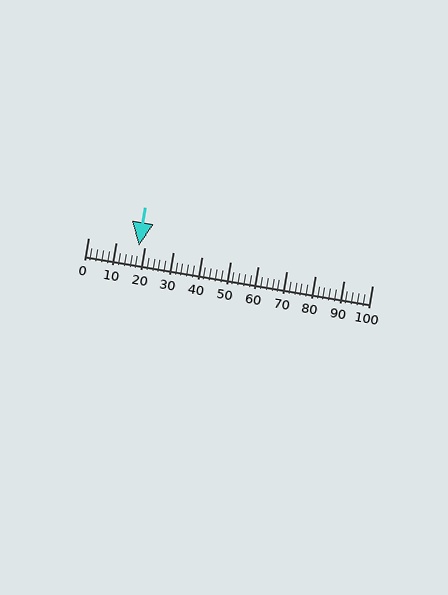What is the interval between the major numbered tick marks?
The major tick marks are spaced 10 units apart.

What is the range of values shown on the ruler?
The ruler shows values from 0 to 100.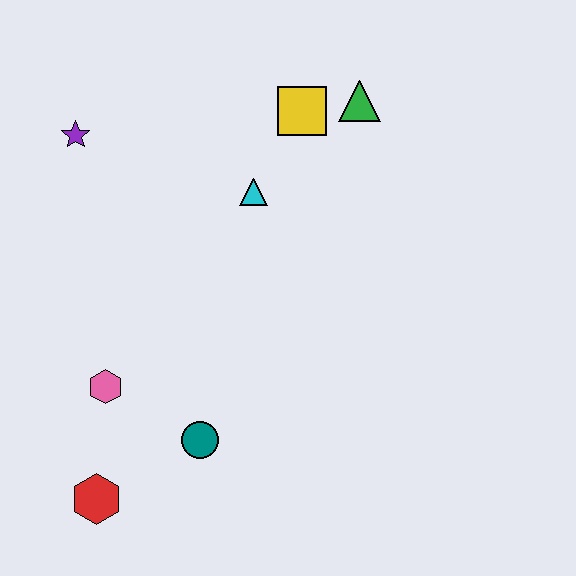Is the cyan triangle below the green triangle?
Yes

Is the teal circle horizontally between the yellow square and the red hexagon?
Yes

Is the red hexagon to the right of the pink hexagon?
No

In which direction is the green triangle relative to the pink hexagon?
The green triangle is above the pink hexagon.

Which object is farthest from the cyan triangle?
The red hexagon is farthest from the cyan triangle.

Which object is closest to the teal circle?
The pink hexagon is closest to the teal circle.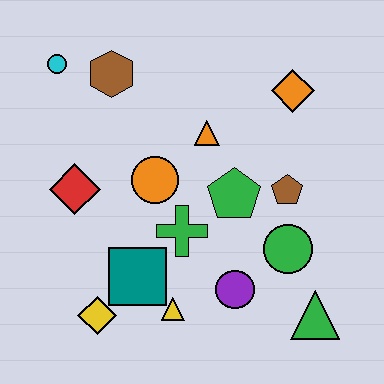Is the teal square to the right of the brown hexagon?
Yes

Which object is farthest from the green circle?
The cyan circle is farthest from the green circle.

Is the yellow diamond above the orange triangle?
No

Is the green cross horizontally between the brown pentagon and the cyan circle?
Yes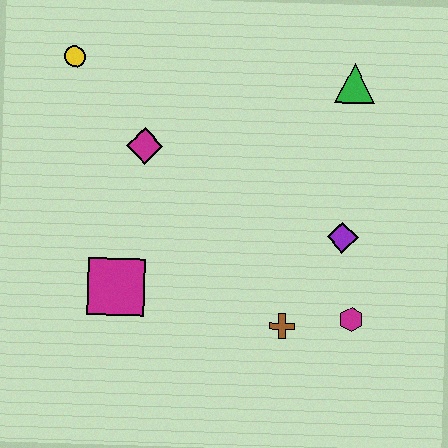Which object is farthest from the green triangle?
The magenta square is farthest from the green triangle.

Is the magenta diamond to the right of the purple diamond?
No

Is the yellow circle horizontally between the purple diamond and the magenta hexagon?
No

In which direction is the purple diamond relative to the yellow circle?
The purple diamond is to the right of the yellow circle.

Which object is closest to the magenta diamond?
The yellow circle is closest to the magenta diamond.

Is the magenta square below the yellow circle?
Yes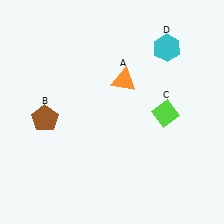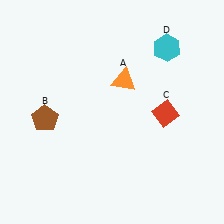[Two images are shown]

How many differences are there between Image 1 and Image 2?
There is 1 difference between the two images.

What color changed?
The diamond (C) changed from lime in Image 1 to red in Image 2.